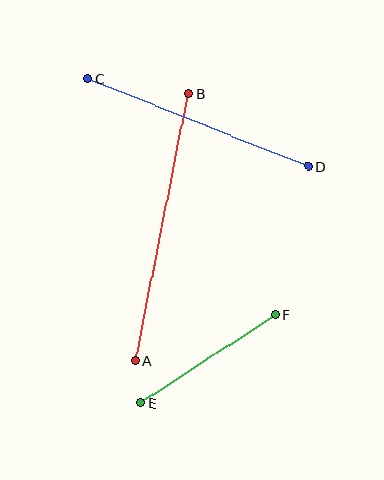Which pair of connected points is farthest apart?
Points A and B are farthest apart.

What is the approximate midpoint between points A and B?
The midpoint is at approximately (162, 227) pixels.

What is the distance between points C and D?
The distance is approximately 237 pixels.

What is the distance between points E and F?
The distance is approximately 161 pixels.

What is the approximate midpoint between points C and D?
The midpoint is at approximately (198, 122) pixels.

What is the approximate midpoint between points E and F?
The midpoint is at approximately (208, 359) pixels.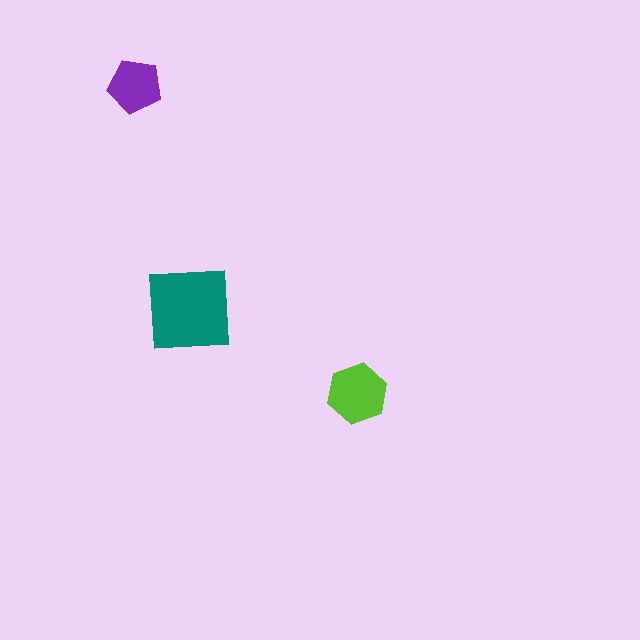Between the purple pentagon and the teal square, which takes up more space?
The teal square.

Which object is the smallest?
The purple pentagon.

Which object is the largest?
The teal square.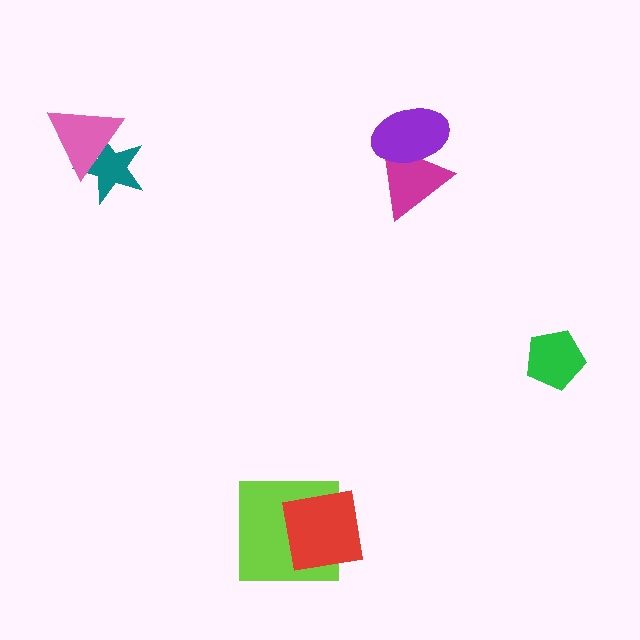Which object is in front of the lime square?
The red square is in front of the lime square.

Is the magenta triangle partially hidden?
Yes, it is partially covered by another shape.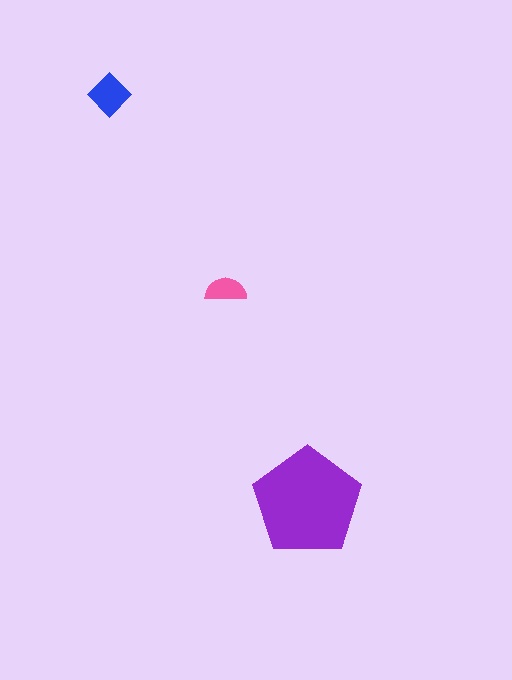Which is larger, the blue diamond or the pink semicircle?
The blue diamond.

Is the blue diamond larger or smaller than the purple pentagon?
Smaller.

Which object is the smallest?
The pink semicircle.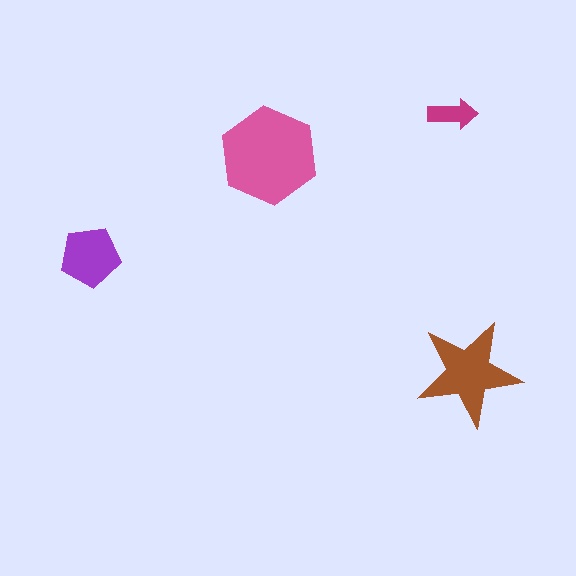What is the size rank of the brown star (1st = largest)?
2nd.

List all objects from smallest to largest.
The magenta arrow, the purple pentagon, the brown star, the pink hexagon.